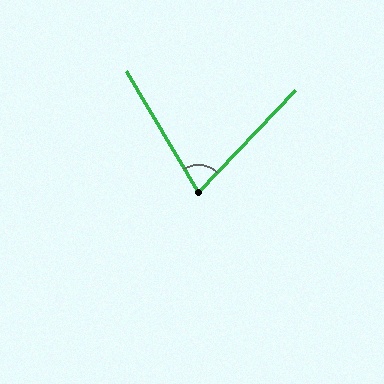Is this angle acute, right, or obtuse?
It is acute.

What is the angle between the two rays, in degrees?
Approximately 74 degrees.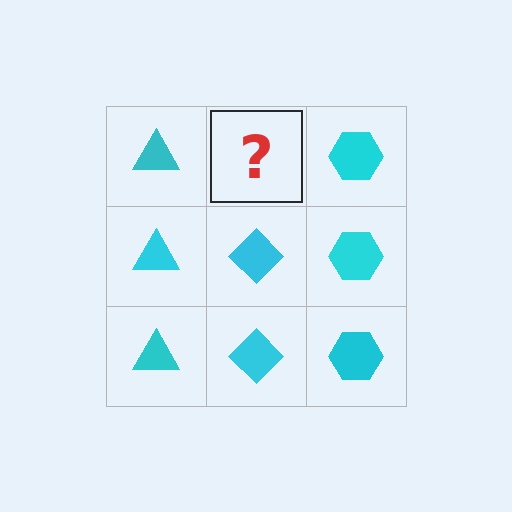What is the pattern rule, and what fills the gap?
The rule is that each column has a consistent shape. The gap should be filled with a cyan diamond.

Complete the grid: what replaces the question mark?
The question mark should be replaced with a cyan diamond.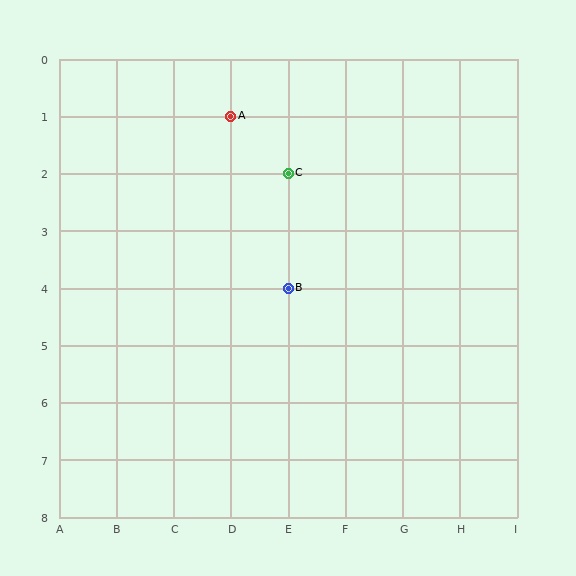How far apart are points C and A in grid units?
Points C and A are 1 column and 1 row apart (about 1.4 grid units diagonally).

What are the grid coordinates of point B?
Point B is at grid coordinates (E, 4).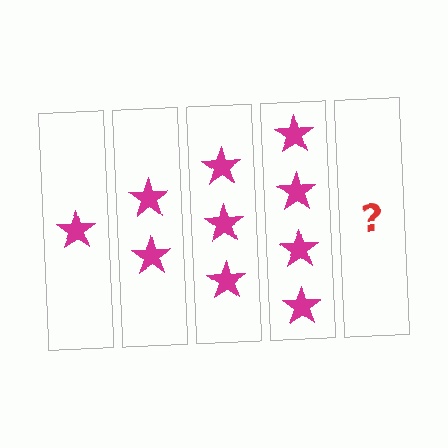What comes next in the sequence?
The next element should be 5 stars.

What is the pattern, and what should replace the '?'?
The pattern is that each step adds one more star. The '?' should be 5 stars.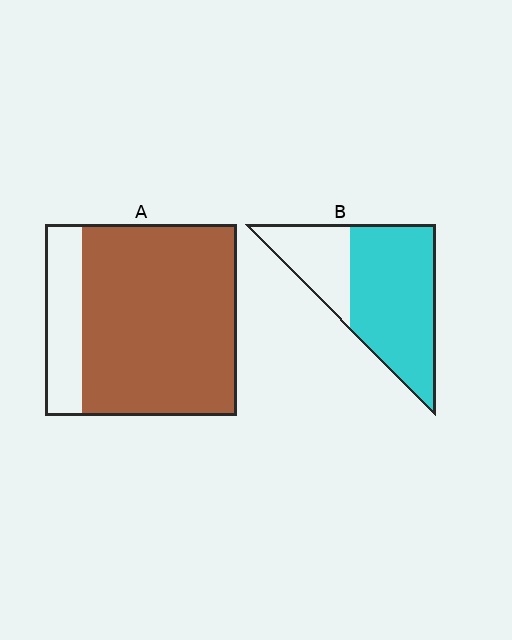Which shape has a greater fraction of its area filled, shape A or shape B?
Shape A.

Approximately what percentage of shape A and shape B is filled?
A is approximately 80% and B is approximately 70%.